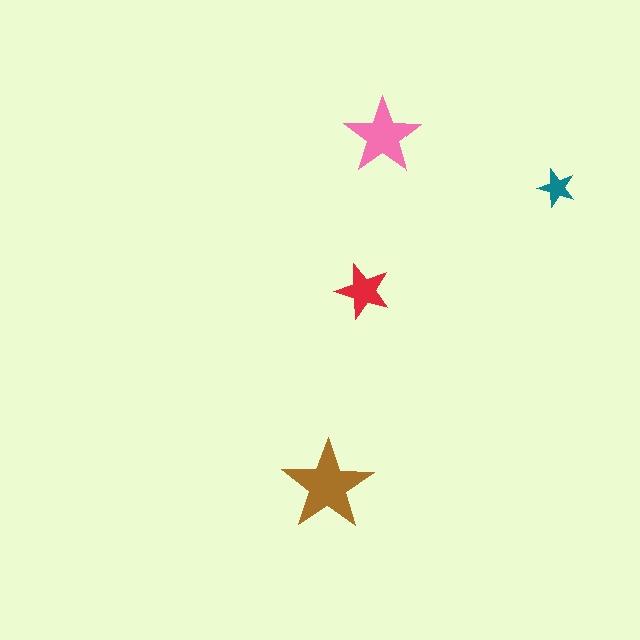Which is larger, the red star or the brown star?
The brown one.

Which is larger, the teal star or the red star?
The red one.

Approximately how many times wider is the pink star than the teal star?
About 2 times wider.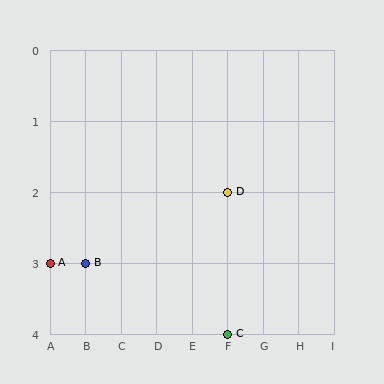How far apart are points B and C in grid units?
Points B and C are 4 columns and 1 row apart (about 4.1 grid units diagonally).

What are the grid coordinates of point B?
Point B is at grid coordinates (B, 3).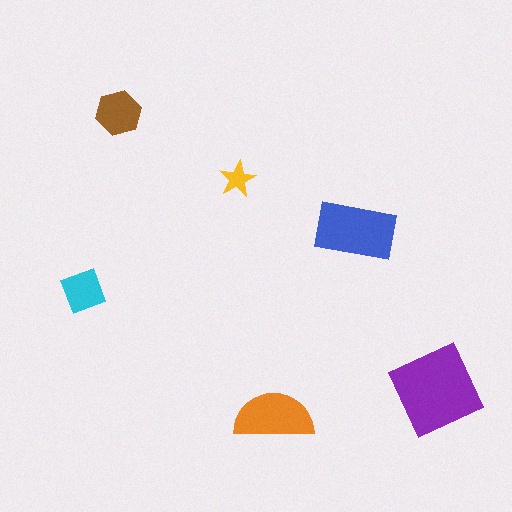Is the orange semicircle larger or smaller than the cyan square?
Larger.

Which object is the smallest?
The yellow star.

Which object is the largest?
The purple diamond.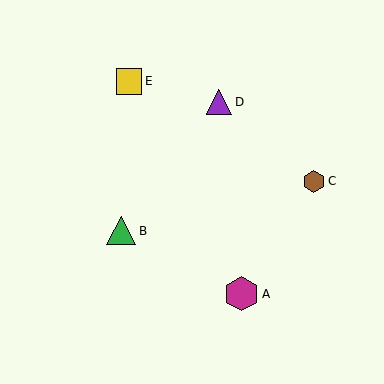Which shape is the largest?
The magenta hexagon (labeled A) is the largest.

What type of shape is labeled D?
Shape D is a purple triangle.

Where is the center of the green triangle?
The center of the green triangle is at (121, 231).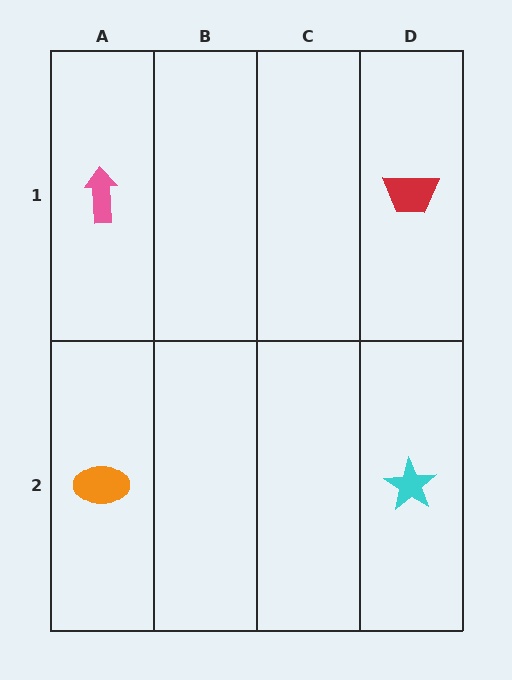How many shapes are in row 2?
2 shapes.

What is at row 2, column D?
A cyan star.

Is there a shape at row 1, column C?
No, that cell is empty.